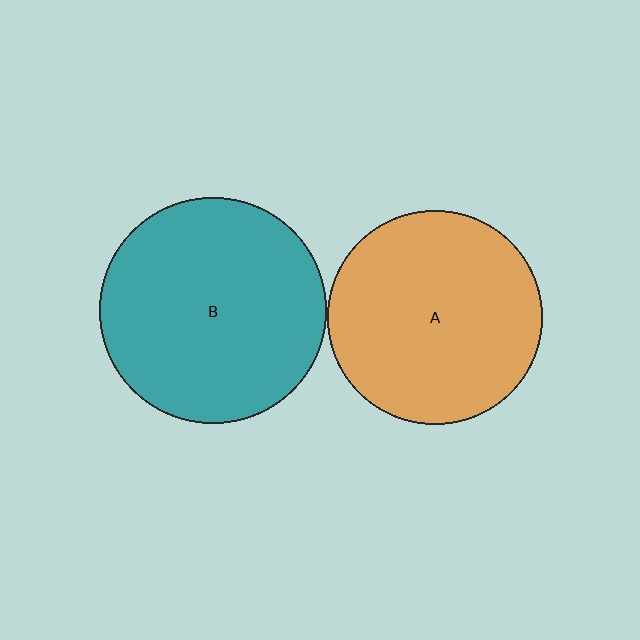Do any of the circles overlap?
No, none of the circles overlap.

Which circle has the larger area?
Circle B (teal).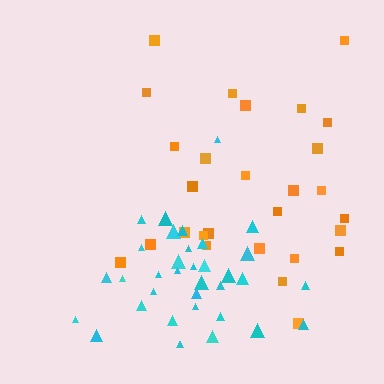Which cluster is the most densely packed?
Cyan.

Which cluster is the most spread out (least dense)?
Orange.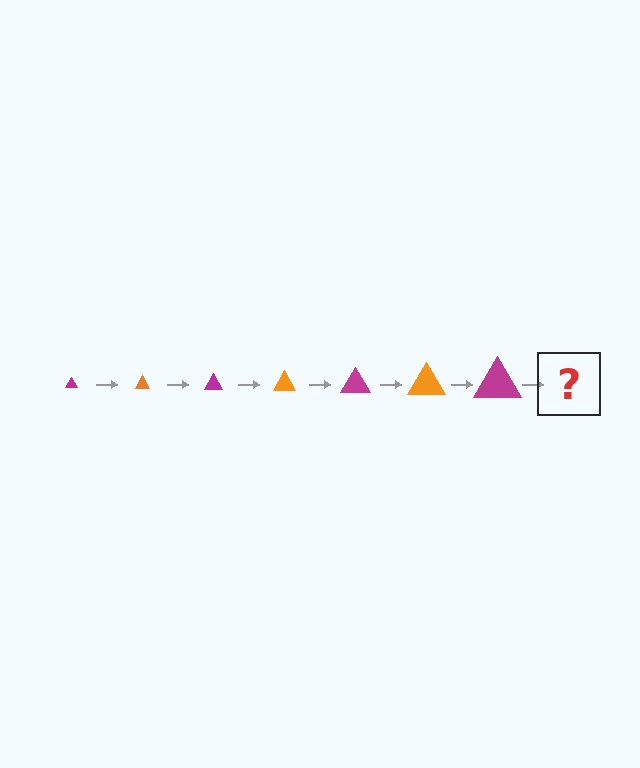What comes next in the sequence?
The next element should be an orange triangle, larger than the previous one.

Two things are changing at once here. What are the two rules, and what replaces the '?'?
The two rules are that the triangle grows larger each step and the color cycles through magenta and orange. The '?' should be an orange triangle, larger than the previous one.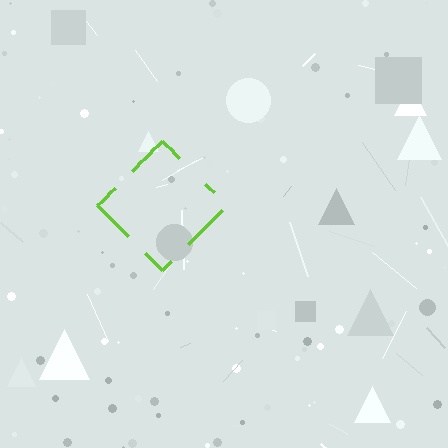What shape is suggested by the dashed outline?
The dashed outline suggests a diamond.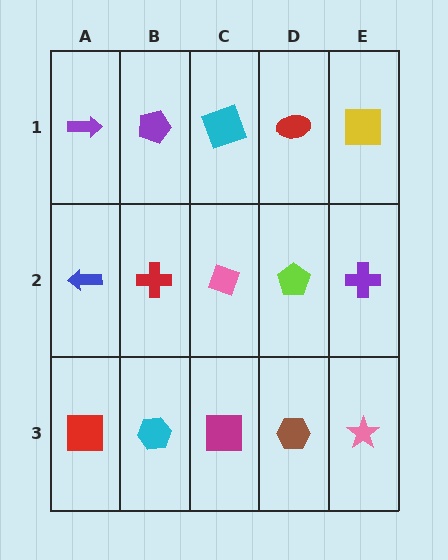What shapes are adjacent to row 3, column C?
A pink diamond (row 2, column C), a cyan hexagon (row 3, column B), a brown hexagon (row 3, column D).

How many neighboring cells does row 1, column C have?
3.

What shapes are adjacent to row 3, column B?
A red cross (row 2, column B), a red square (row 3, column A), a magenta square (row 3, column C).